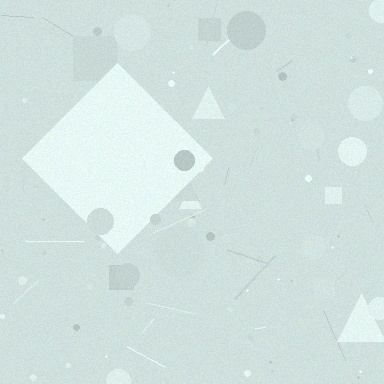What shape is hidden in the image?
A diamond is hidden in the image.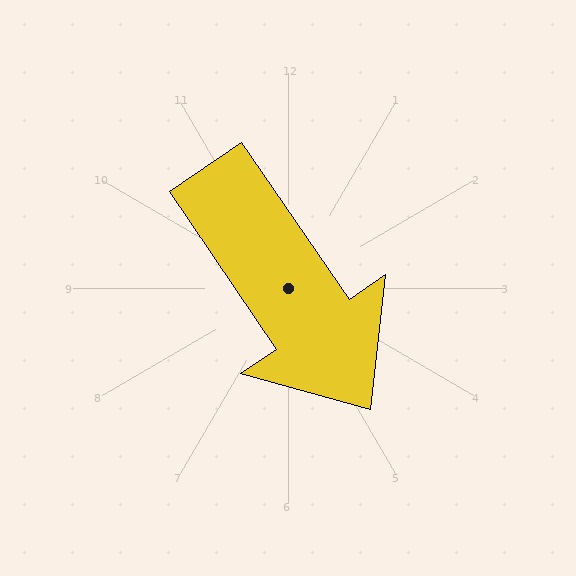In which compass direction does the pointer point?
Southeast.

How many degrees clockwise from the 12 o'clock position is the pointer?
Approximately 146 degrees.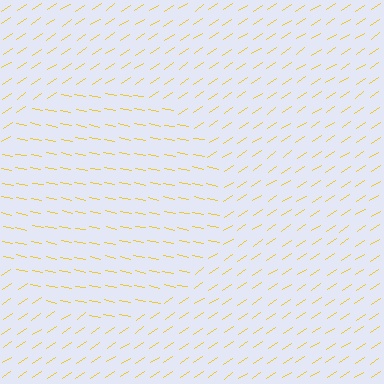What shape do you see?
I see a circle.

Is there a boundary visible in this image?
Yes, there is a texture boundary formed by a change in line orientation.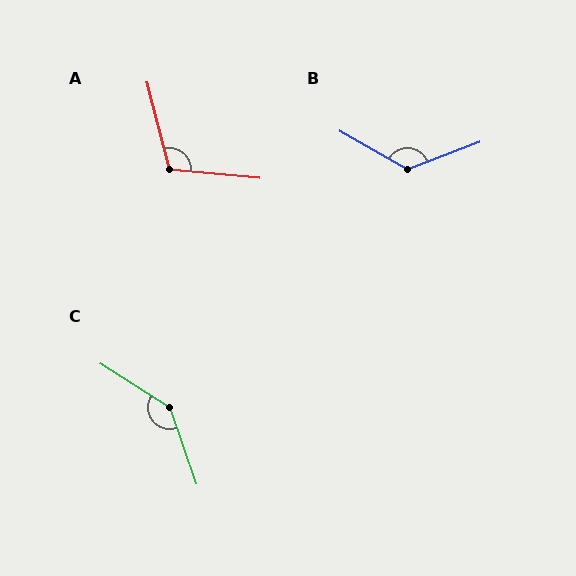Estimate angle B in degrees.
Approximately 129 degrees.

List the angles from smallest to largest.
A (110°), B (129°), C (142°).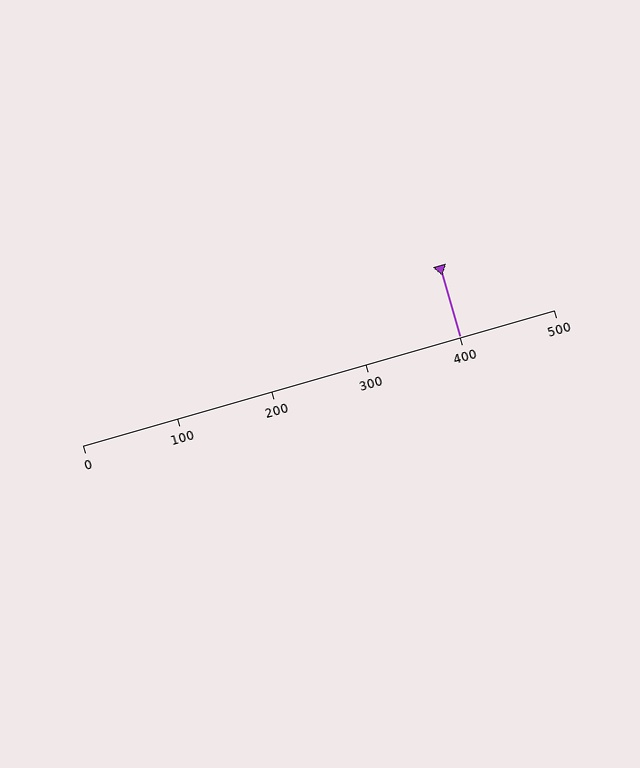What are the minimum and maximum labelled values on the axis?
The axis runs from 0 to 500.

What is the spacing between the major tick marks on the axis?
The major ticks are spaced 100 apart.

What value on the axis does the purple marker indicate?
The marker indicates approximately 400.